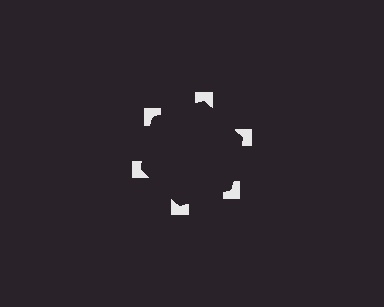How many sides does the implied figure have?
6 sides.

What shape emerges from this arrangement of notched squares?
An illusory hexagon — its edges are inferred from the aligned wedge cuts in the notched squares, not physically drawn.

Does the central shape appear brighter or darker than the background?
It typically appears slightly darker than the background, even though no actual brightness change is drawn.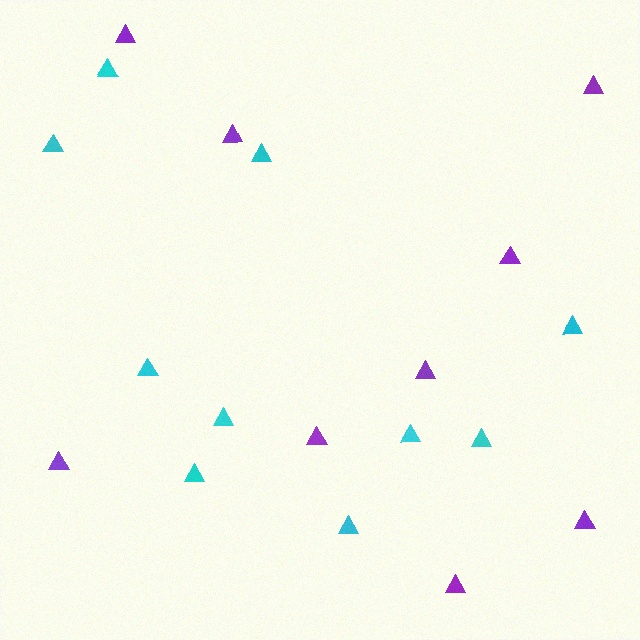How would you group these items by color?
There are 2 groups: one group of purple triangles (9) and one group of cyan triangles (10).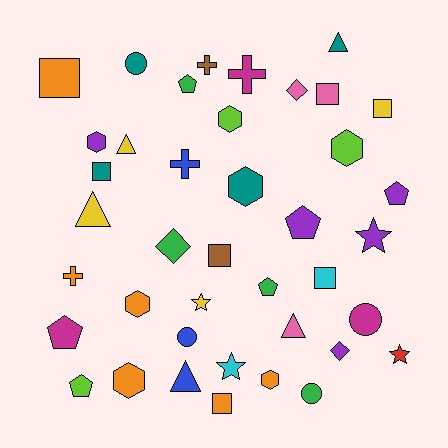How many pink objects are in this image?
There are 3 pink objects.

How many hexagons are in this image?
There are 7 hexagons.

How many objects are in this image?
There are 40 objects.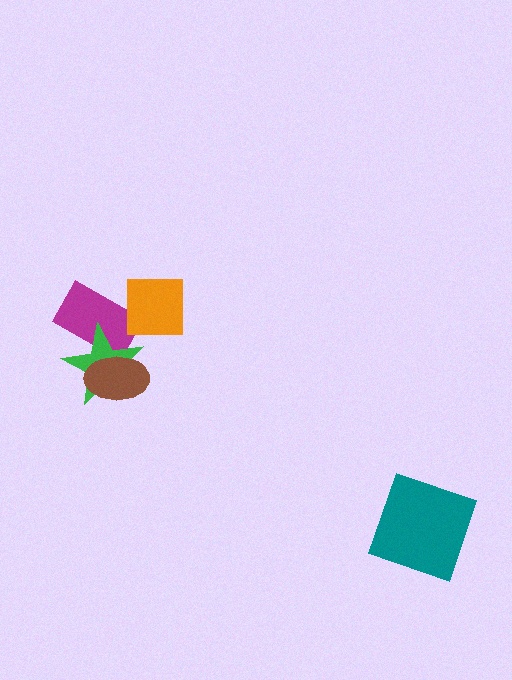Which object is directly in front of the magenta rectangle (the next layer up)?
The green star is directly in front of the magenta rectangle.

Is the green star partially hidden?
Yes, it is partially covered by another shape.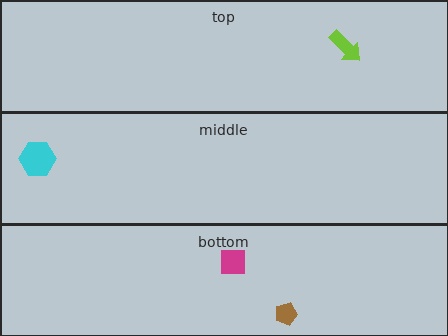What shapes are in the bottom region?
The brown pentagon, the magenta square.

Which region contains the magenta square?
The bottom region.